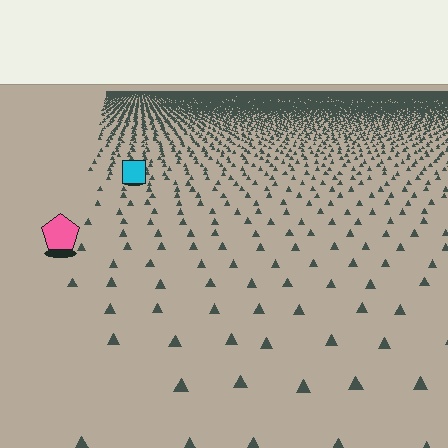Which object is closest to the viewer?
The pink pentagon is closest. The texture marks near it are larger and more spread out.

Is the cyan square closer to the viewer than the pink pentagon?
No. The pink pentagon is closer — you can tell from the texture gradient: the ground texture is coarser near it.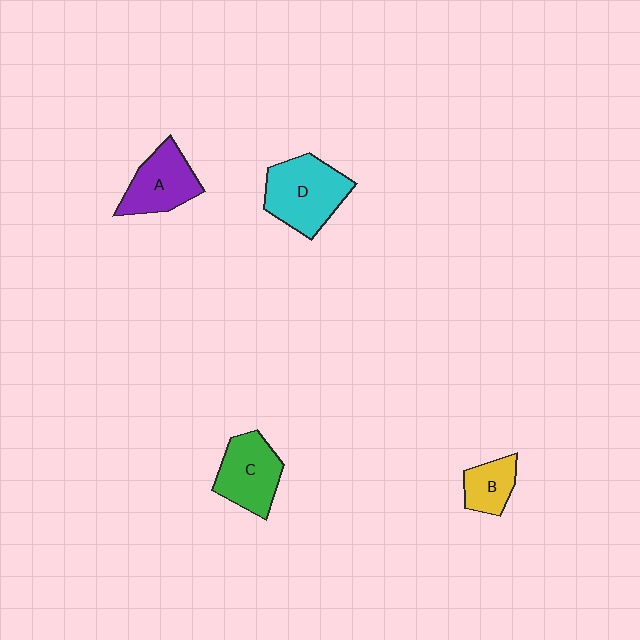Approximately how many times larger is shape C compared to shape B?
Approximately 1.7 times.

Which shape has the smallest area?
Shape B (yellow).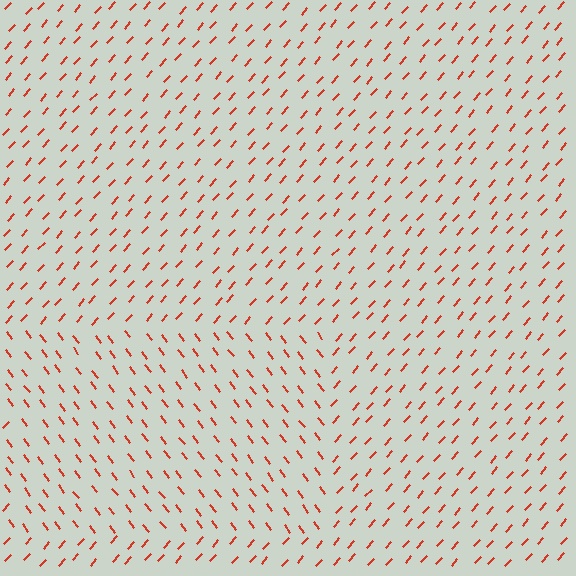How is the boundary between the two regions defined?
The boundary is defined purely by a change in line orientation (approximately 79 degrees difference). All lines are the same color and thickness.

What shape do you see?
I see a rectangle.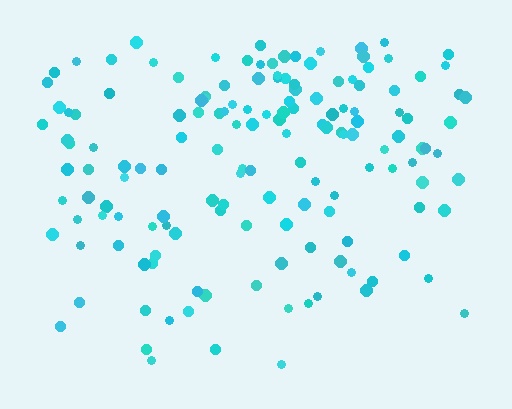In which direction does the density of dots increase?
From bottom to top, with the top side densest.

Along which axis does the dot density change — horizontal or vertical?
Vertical.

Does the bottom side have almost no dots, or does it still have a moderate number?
Still a moderate number, just noticeably fewer than the top.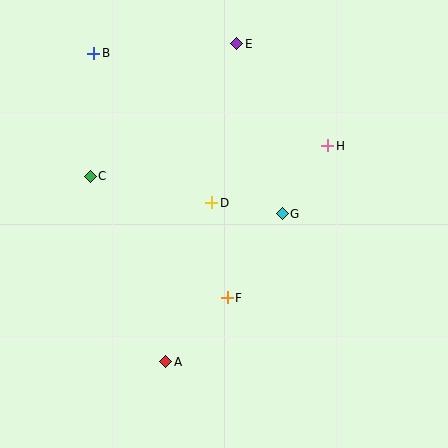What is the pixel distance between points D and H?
The distance between D and H is 129 pixels.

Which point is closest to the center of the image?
Point D at (212, 203) is closest to the center.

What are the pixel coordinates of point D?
Point D is at (212, 203).